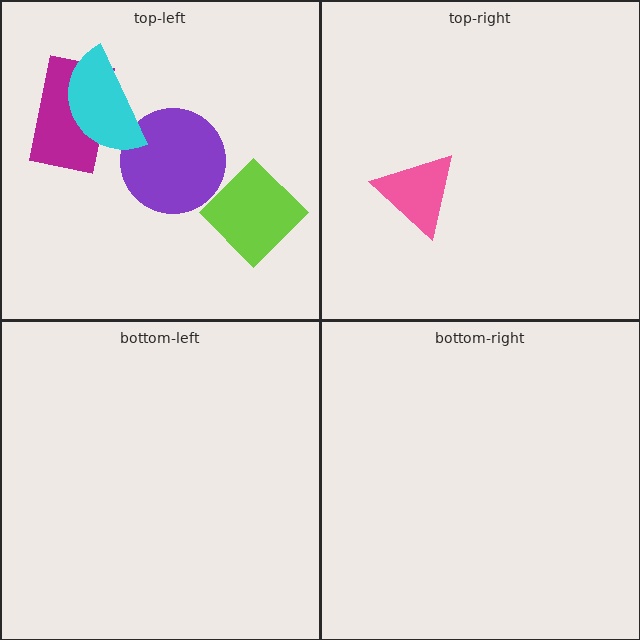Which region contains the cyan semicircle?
The top-left region.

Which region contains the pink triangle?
The top-right region.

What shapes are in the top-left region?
The magenta rectangle, the lime diamond, the purple circle, the cyan semicircle.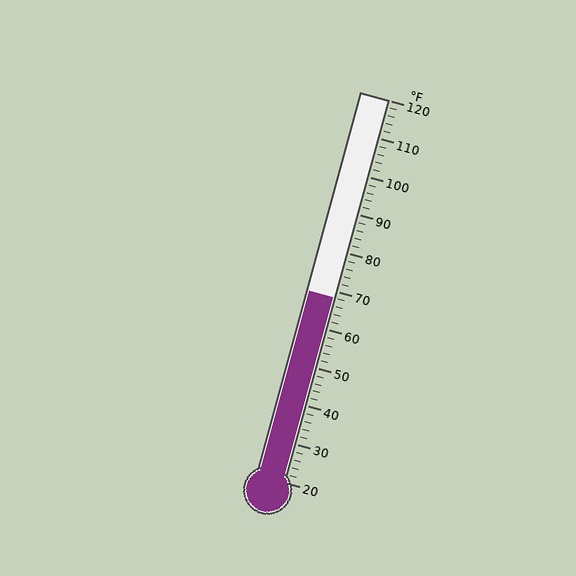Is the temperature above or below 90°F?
The temperature is below 90°F.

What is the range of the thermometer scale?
The thermometer scale ranges from 20°F to 120°F.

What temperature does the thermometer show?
The thermometer shows approximately 68°F.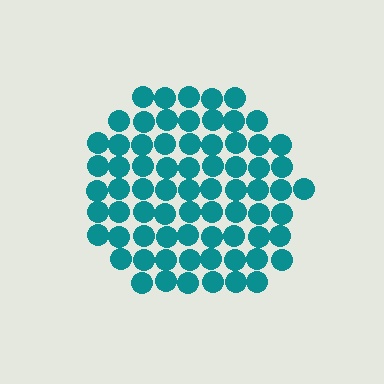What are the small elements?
The small elements are circles.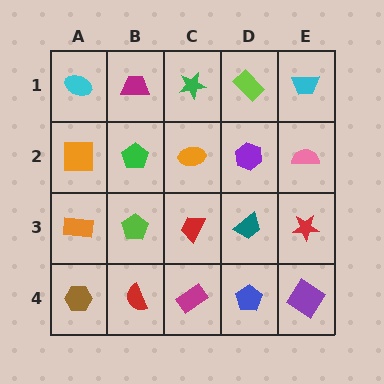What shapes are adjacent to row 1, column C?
An orange ellipse (row 2, column C), a magenta trapezoid (row 1, column B), a lime rectangle (row 1, column D).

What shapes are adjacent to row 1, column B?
A green pentagon (row 2, column B), a cyan ellipse (row 1, column A), a green star (row 1, column C).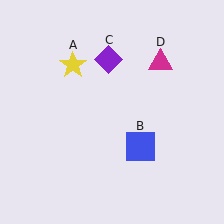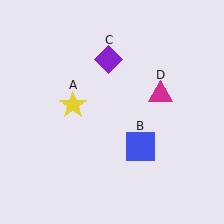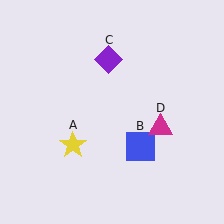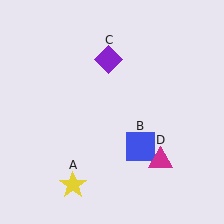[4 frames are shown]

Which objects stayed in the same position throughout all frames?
Blue square (object B) and purple diamond (object C) remained stationary.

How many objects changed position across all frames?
2 objects changed position: yellow star (object A), magenta triangle (object D).